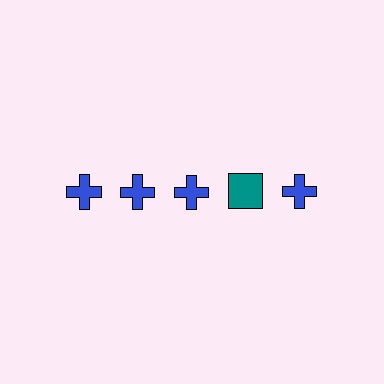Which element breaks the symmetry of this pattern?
The teal square in the top row, second from right column breaks the symmetry. All other shapes are blue crosses.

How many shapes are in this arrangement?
There are 5 shapes arranged in a grid pattern.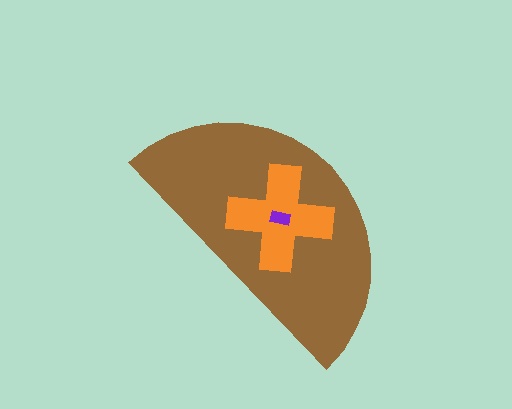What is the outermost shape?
The brown semicircle.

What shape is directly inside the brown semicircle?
The orange cross.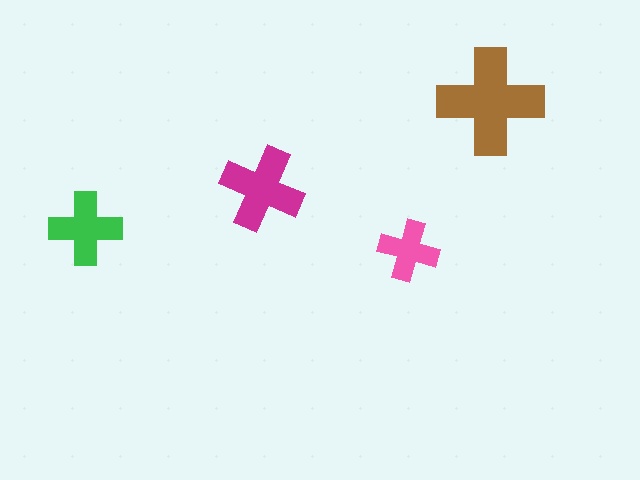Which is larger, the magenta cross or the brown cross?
The brown one.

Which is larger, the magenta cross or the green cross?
The magenta one.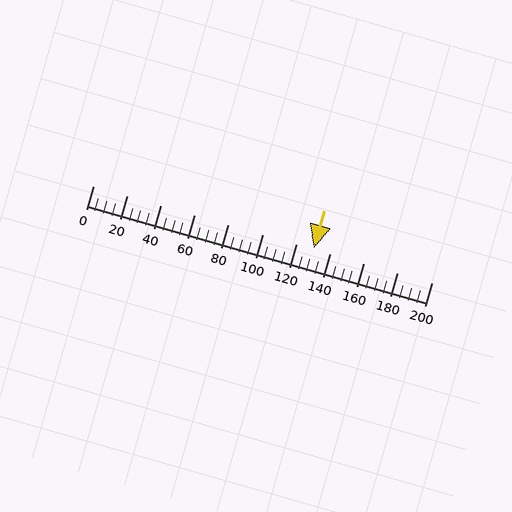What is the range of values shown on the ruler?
The ruler shows values from 0 to 200.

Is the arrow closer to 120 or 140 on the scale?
The arrow is closer to 140.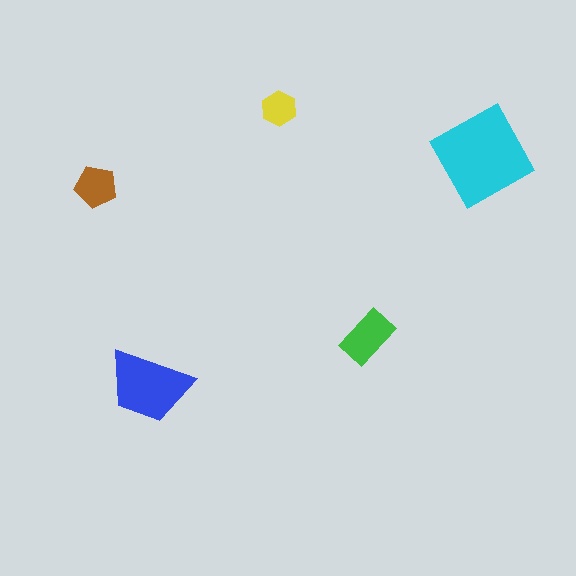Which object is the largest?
The cyan diamond.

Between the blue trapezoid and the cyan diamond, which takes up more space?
The cyan diamond.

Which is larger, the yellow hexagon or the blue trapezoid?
The blue trapezoid.